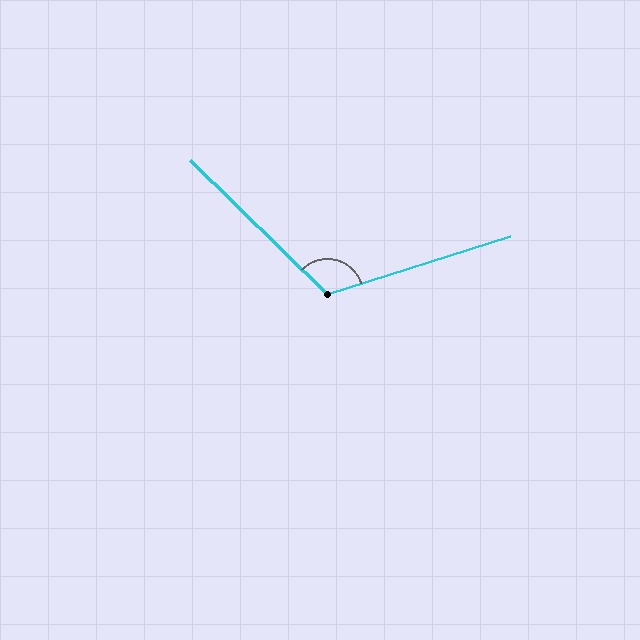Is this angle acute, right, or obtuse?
It is obtuse.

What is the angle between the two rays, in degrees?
Approximately 118 degrees.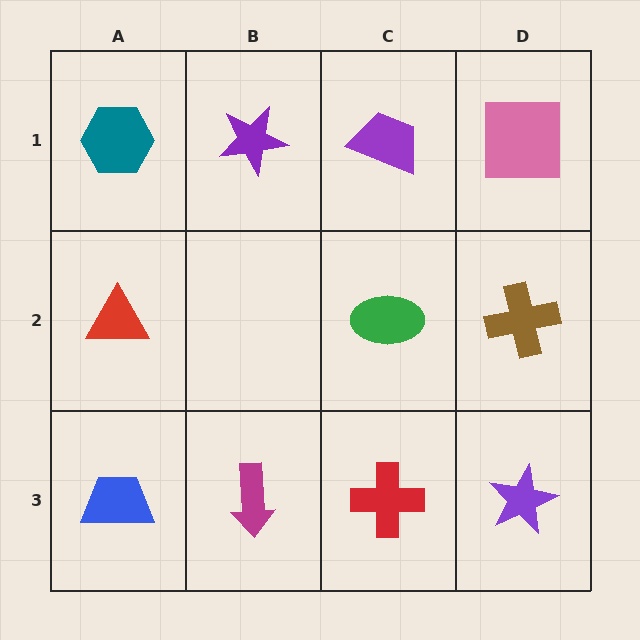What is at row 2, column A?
A red triangle.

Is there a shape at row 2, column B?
No, that cell is empty.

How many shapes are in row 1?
4 shapes.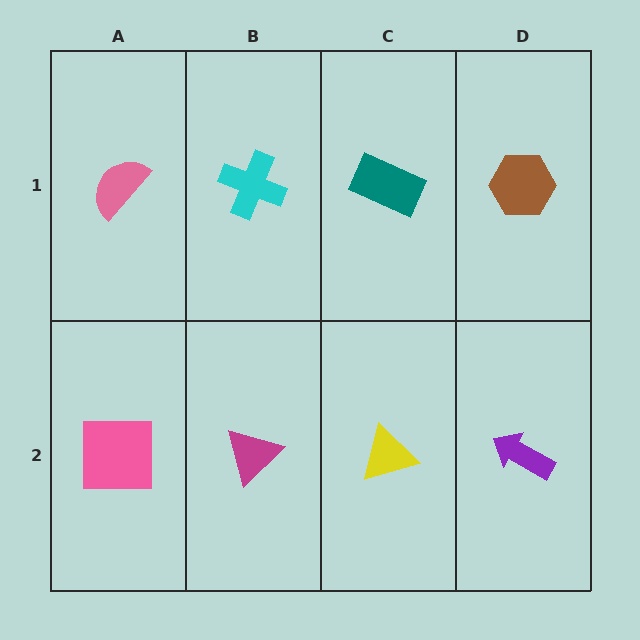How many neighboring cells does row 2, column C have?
3.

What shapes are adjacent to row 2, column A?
A pink semicircle (row 1, column A), a magenta triangle (row 2, column B).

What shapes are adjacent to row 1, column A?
A pink square (row 2, column A), a cyan cross (row 1, column B).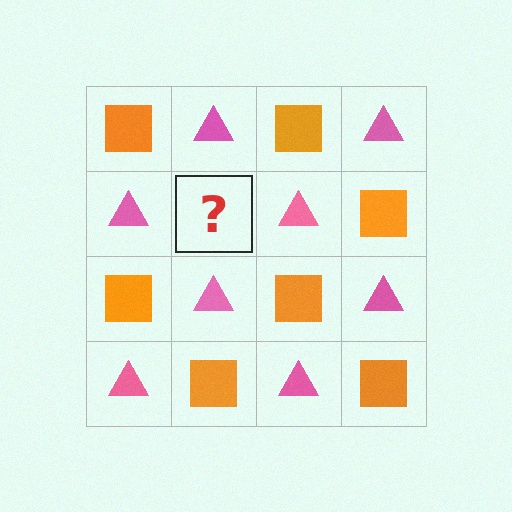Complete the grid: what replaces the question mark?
The question mark should be replaced with an orange square.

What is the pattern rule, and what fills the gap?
The rule is that it alternates orange square and pink triangle in a checkerboard pattern. The gap should be filled with an orange square.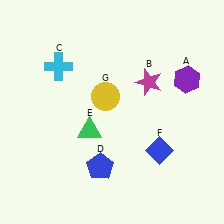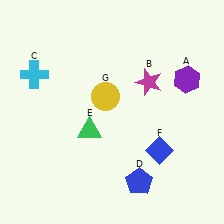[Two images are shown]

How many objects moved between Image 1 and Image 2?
2 objects moved between the two images.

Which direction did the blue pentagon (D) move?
The blue pentagon (D) moved right.